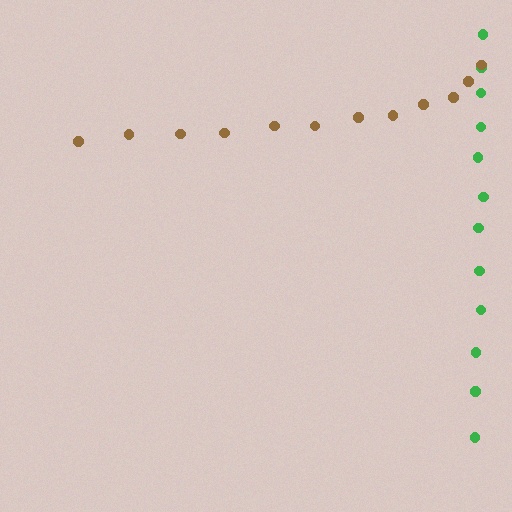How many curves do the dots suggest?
There are 2 distinct paths.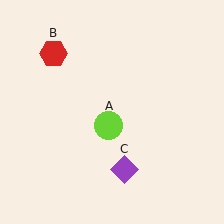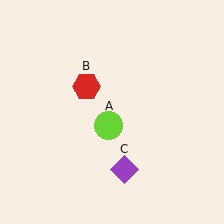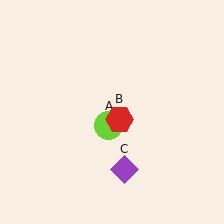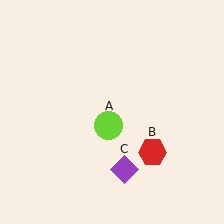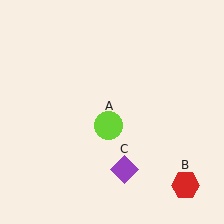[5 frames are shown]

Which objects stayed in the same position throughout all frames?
Lime circle (object A) and purple diamond (object C) remained stationary.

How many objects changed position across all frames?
1 object changed position: red hexagon (object B).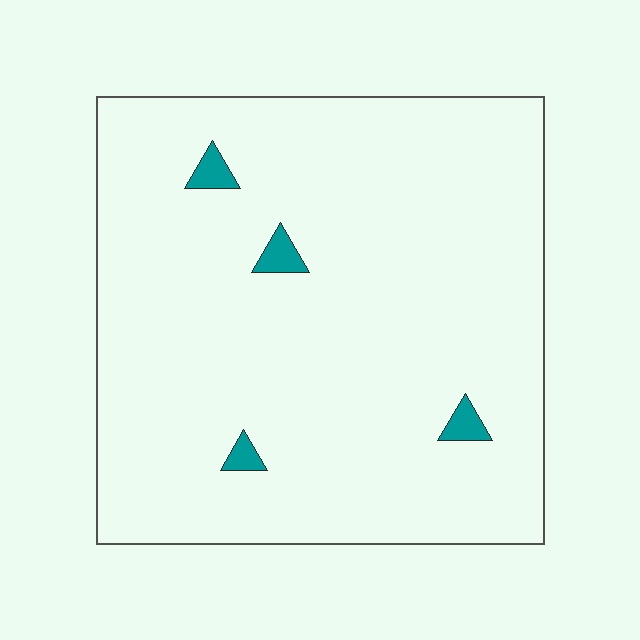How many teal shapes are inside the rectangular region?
4.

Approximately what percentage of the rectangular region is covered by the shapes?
Approximately 5%.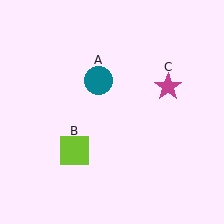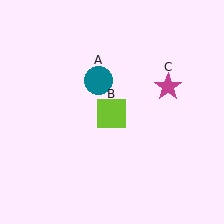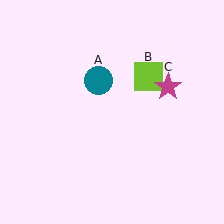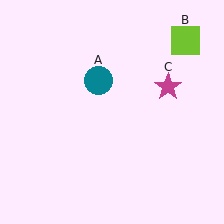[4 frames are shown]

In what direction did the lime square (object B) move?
The lime square (object B) moved up and to the right.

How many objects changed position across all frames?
1 object changed position: lime square (object B).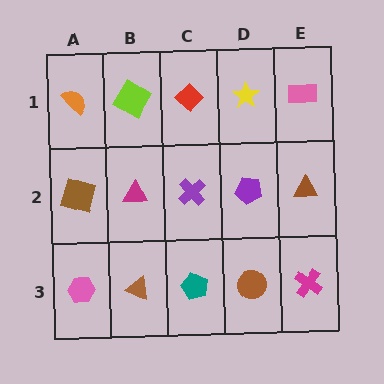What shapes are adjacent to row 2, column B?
A lime diamond (row 1, column B), a brown triangle (row 3, column B), a brown square (row 2, column A), a purple cross (row 2, column C).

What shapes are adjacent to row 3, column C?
A purple cross (row 2, column C), a brown triangle (row 3, column B), a brown circle (row 3, column D).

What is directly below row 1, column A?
A brown square.